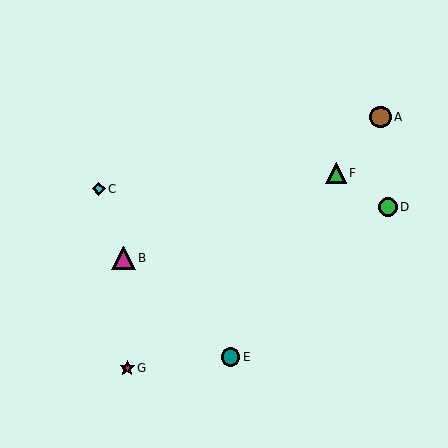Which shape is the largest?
The magenta triangle (labeled B) is the largest.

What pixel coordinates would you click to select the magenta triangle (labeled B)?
Click at (123, 258) to select the magenta triangle B.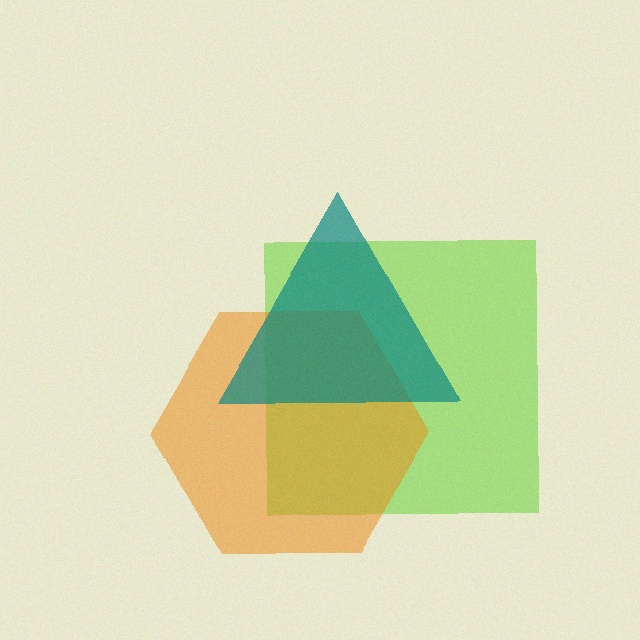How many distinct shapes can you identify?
There are 3 distinct shapes: a lime square, an orange hexagon, a teal triangle.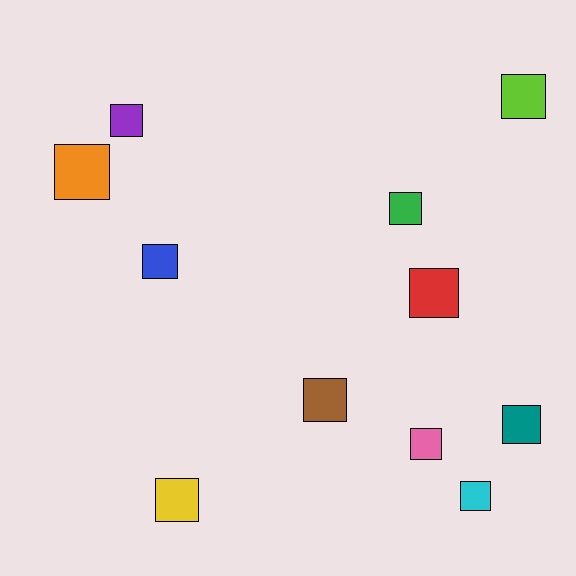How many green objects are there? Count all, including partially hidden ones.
There is 1 green object.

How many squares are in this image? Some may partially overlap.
There are 11 squares.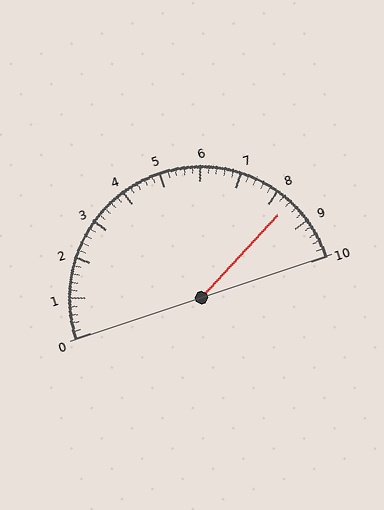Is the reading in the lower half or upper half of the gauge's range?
The reading is in the upper half of the range (0 to 10).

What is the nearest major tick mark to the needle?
The nearest major tick mark is 8.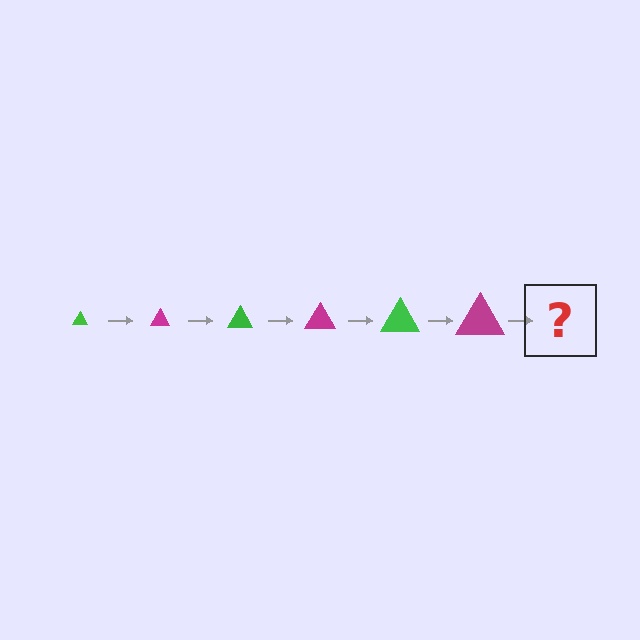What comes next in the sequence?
The next element should be a green triangle, larger than the previous one.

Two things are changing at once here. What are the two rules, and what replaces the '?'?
The two rules are that the triangle grows larger each step and the color cycles through green and magenta. The '?' should be a green triangle, larger than the previous one.